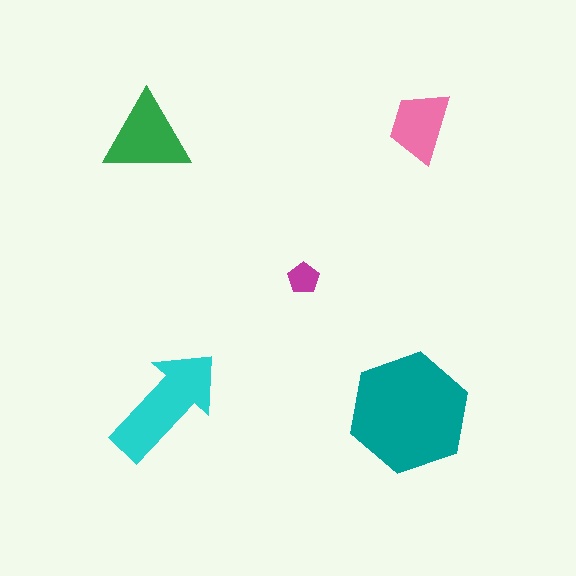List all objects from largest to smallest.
The teal hexagon, the cyan arrow, the green triangle, the pink trapezoid, the magenta pentagon.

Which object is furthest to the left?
The green triangle is leftmost.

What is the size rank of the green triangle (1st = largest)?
3rd.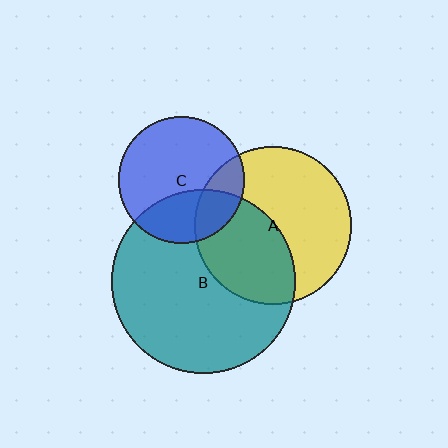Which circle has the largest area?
Circle B (teal).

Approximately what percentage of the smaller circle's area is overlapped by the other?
Approximately 30%.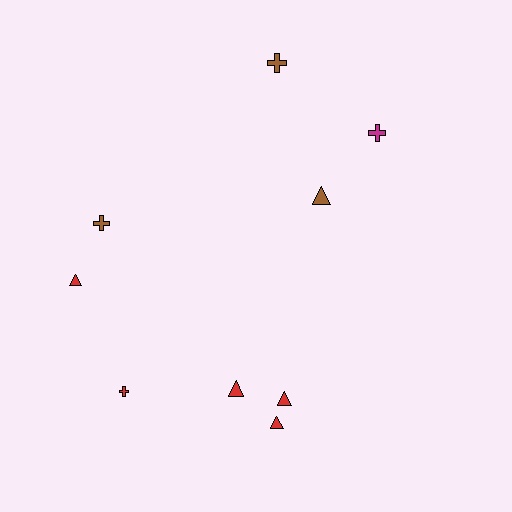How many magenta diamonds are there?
There are no magenta diamonds.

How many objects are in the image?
There are 9 objects.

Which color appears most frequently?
Red, with 5 objects.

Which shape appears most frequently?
Triangle, with 5 objects.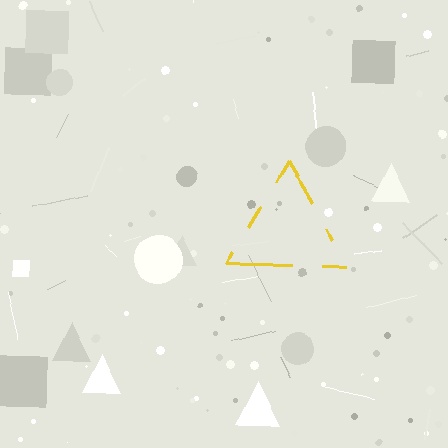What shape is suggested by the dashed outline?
The dashed outline suggests a triangle.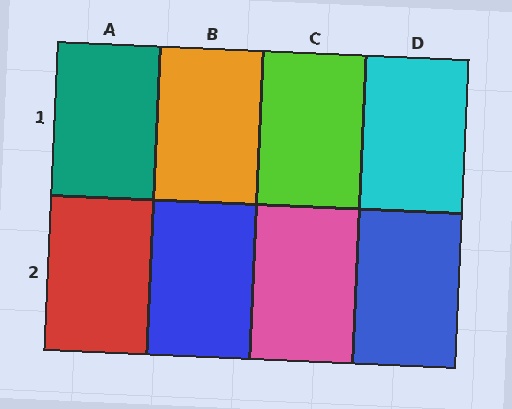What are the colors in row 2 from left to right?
Red, blue, pink, blue.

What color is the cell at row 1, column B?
Orange.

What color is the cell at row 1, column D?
Cyan.